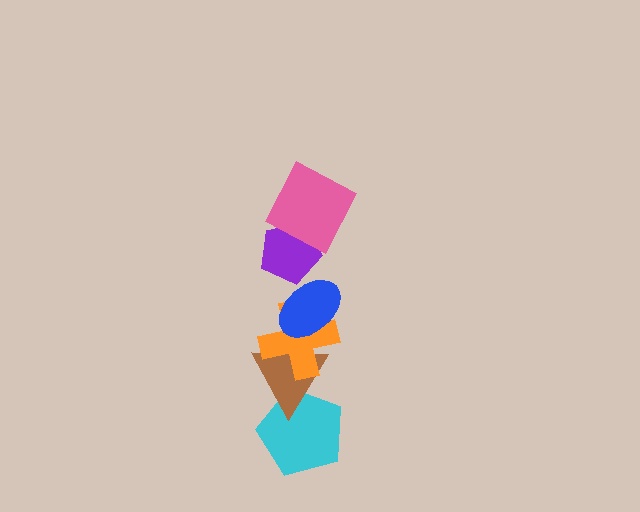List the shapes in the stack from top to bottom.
From top to bottom: the pink square, the purple pentagon, the blue ellipse, the orange cross, the brown triangle, the cyan pentagon.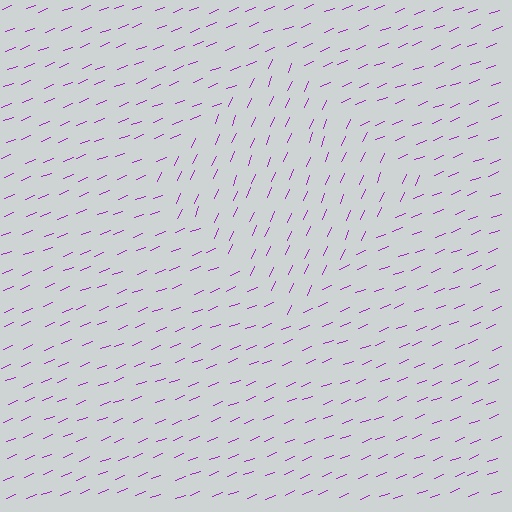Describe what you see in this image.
The image is filled with small purple line segments. A diamond region in the image has lines oriented differently from the surrounding lines, creating a visible texture boundary.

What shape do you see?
I see a diamond.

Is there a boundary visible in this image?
Yes, there is a texture boundary formed by a change in line orientation.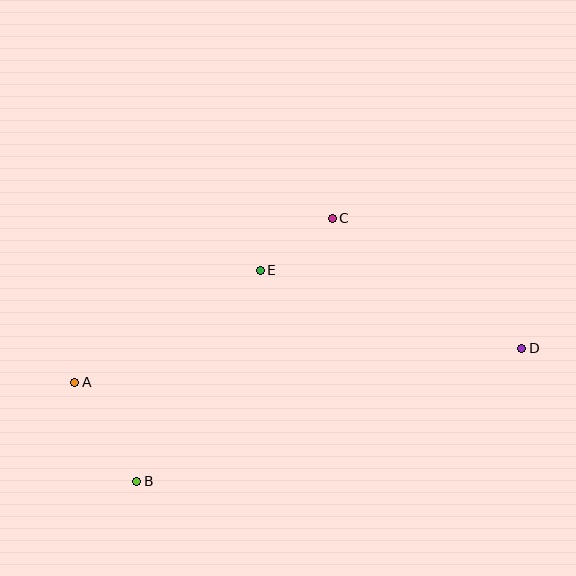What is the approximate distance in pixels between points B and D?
The distance between B and D is approximately 408 pixels.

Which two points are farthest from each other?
Points A and D are farthest from each other.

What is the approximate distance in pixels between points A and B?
The distance between A and B is approximately 117 pixels.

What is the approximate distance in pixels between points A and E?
The distance between A and E is approximately 217 pixels.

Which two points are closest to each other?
Points C and E are closest to each other.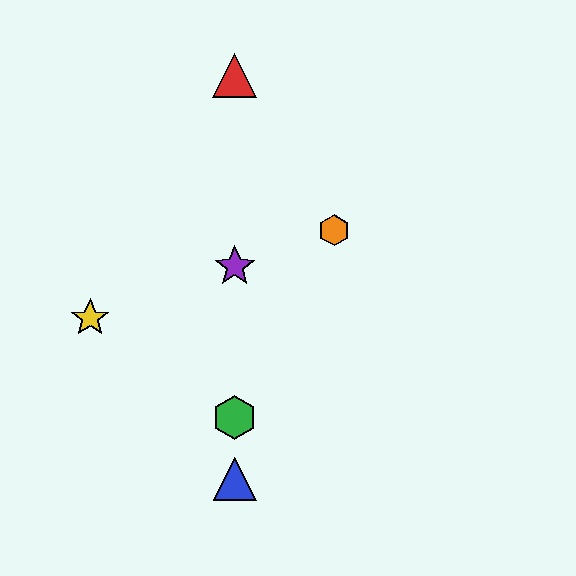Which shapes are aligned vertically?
The red triangle, the blue triangle, the green hexagon, the purple star are aligned vertically.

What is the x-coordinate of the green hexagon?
The green hexagon is at x≈235.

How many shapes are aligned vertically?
4 shapes (the red triangle, the blue triangle, the green hexagon, the purple star) are aligned vertically.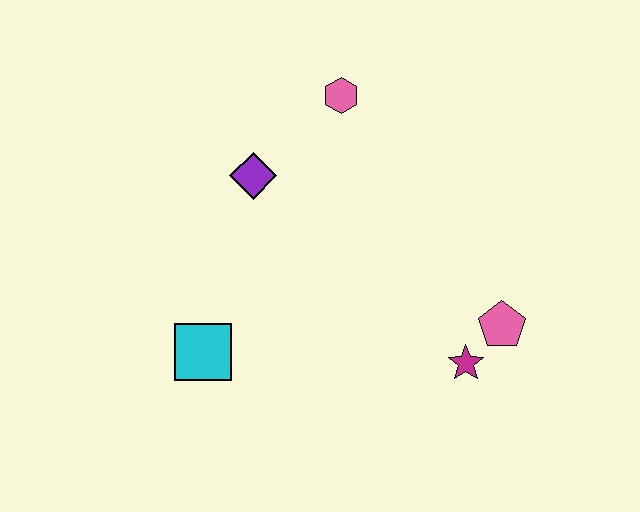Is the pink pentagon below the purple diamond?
Yes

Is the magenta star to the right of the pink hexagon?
Yes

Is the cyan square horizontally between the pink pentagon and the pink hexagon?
No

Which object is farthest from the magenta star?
The pink hexagon is farthest from the magenta star.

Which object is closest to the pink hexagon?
The purple diamond is closest to the pink hexagon.